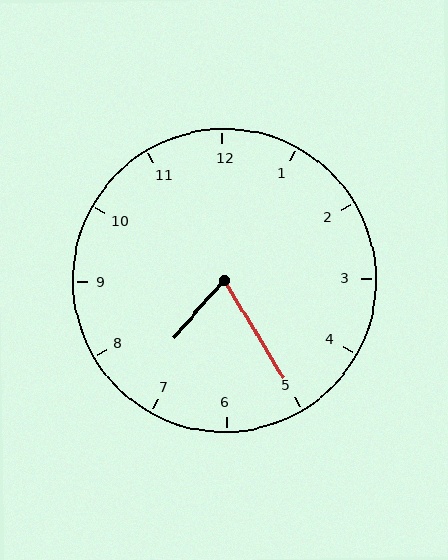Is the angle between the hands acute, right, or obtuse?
It is acute.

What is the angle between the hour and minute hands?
Approximately 72 degrees.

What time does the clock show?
7:25.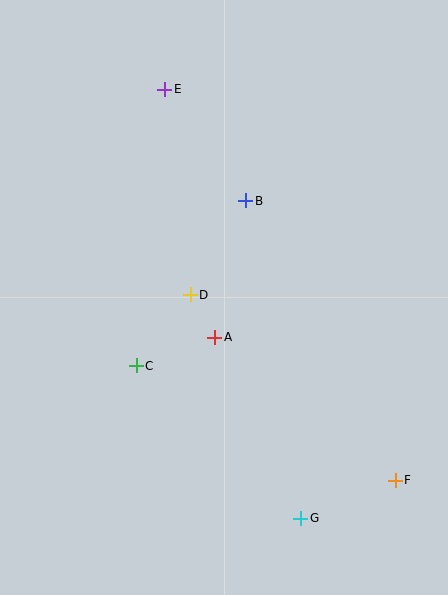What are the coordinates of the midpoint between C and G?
The midpoint between C and G is at (218, 442).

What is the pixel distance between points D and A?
The distance between D and A is 49 pixels.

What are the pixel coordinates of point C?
Point C is at (136, 366).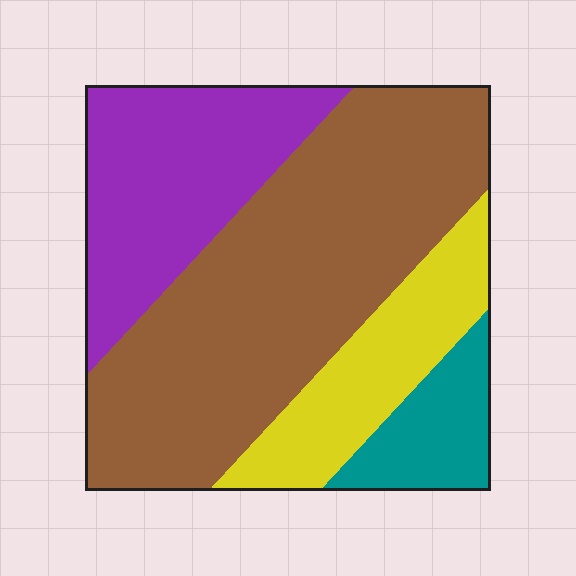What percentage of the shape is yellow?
Yellow takes up less than a sixth of the shape.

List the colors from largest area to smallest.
From largest to smallest: brown, purple, yellow, teal.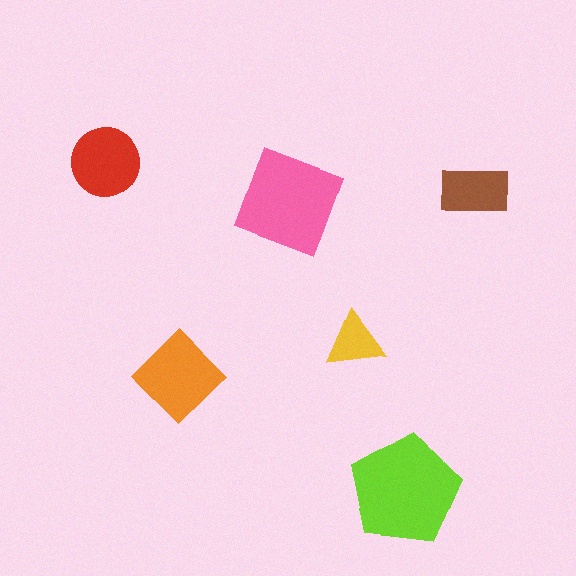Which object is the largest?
The lime pentagon.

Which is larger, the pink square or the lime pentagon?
The lime pentagon.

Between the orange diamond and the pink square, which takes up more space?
The pink square.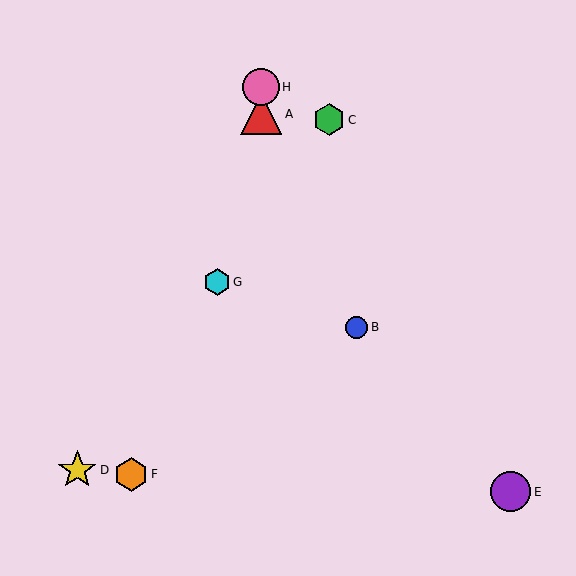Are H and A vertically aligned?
Yes, both are at x≈261.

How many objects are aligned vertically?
2 objects (A, H) are aligned vertically.